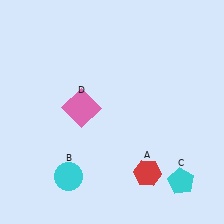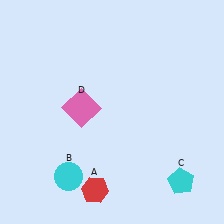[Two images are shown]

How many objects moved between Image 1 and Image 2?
1 object moved between the two images.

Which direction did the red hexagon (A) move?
The red hexagon (A) moved left.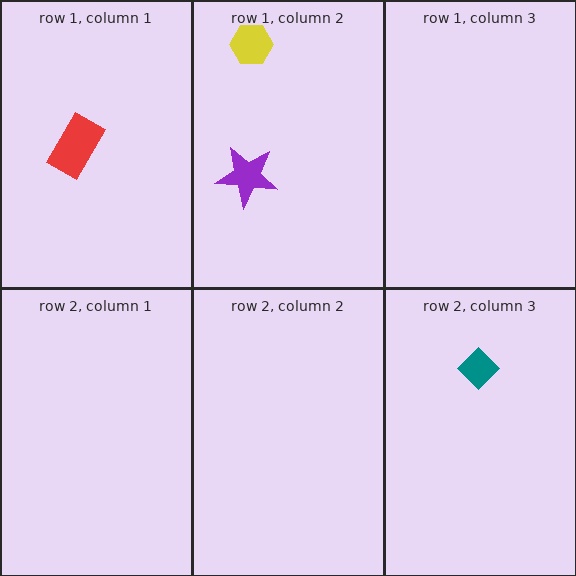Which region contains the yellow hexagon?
The row 1, column 2 region.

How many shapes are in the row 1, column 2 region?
2.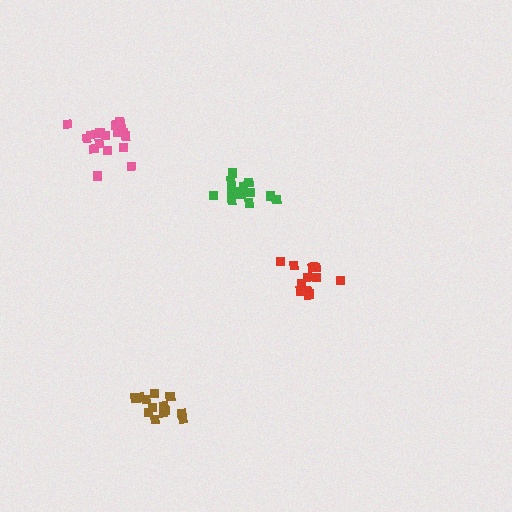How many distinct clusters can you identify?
There are 4 distinct clusters.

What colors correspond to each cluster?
The clusters are colored: brown, green, pink, red.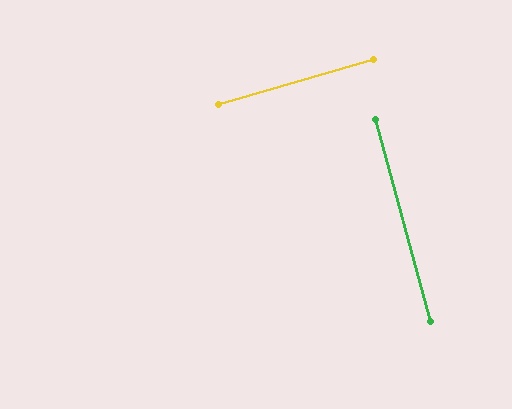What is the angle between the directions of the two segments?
Approximately 89 degrees.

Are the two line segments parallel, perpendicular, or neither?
Perpendicular — they meet at approximately 89°.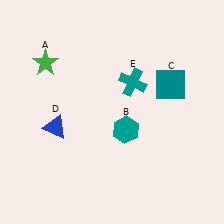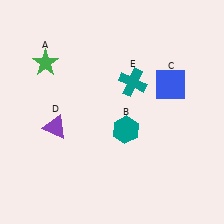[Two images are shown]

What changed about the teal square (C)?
In Image 1, C is teal. In Image 2, it changed to blue.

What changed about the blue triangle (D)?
In Image 1, D is blue. In Image 2, it changed to purple.